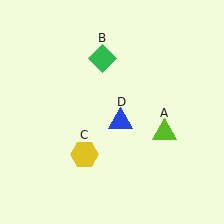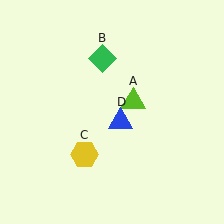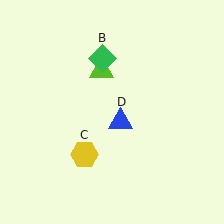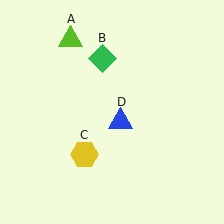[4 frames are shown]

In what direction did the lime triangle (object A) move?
The lime triangle (object A) moved up and to the left.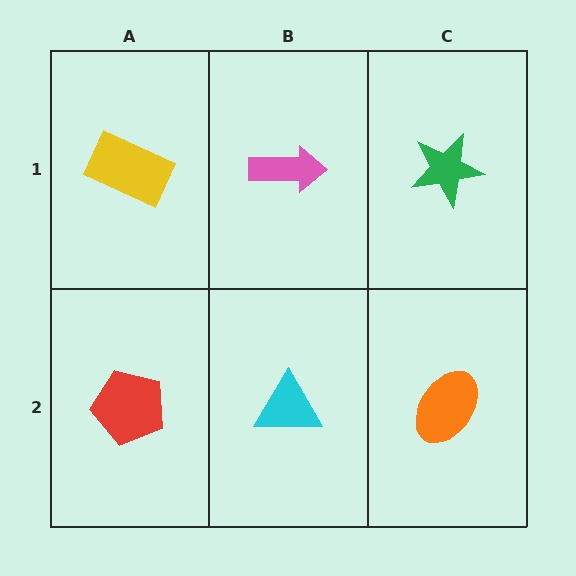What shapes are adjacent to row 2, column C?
A green star (row 1, column C), a cyan triangle (row 2, column B).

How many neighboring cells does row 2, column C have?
2.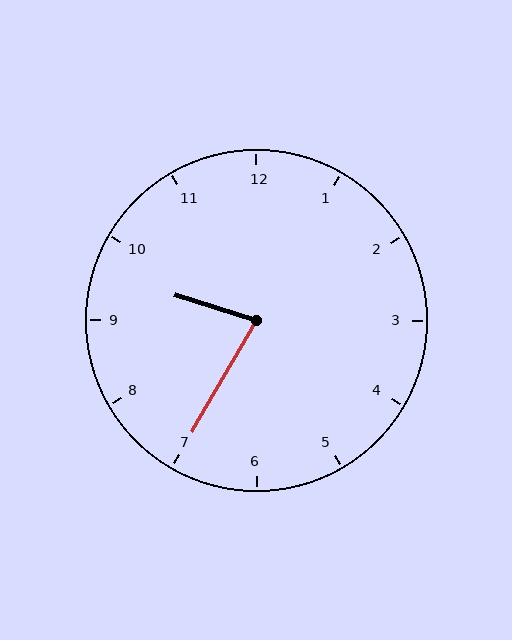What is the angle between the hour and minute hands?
Approximately 78 degrees.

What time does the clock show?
9:35.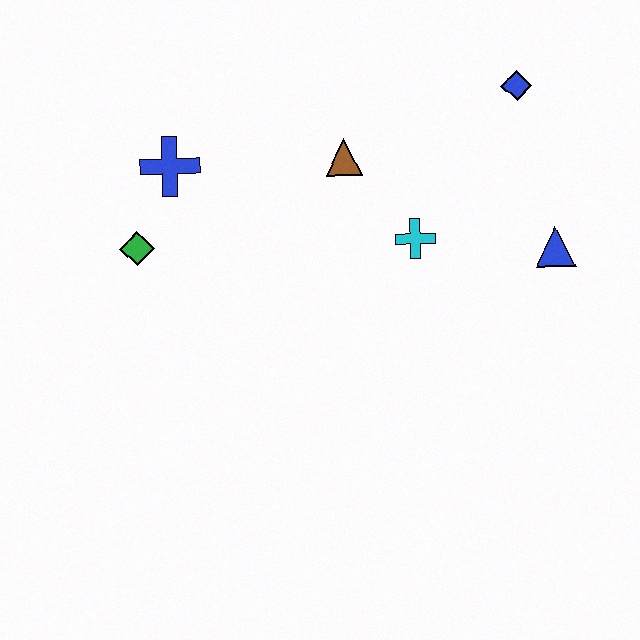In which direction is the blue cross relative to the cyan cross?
The blue cross is to the left of the cyan cross.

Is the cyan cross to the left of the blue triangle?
Yes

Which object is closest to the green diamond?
The blue cross is closest to the green diamond.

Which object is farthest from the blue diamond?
The green diamond is farthest from the blue diamond.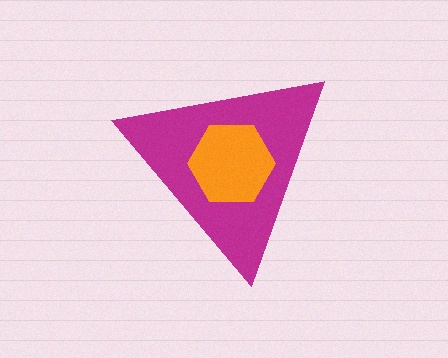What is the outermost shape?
The magenta triangle.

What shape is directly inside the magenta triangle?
The orange hexagon.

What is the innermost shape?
The orange hexagon.